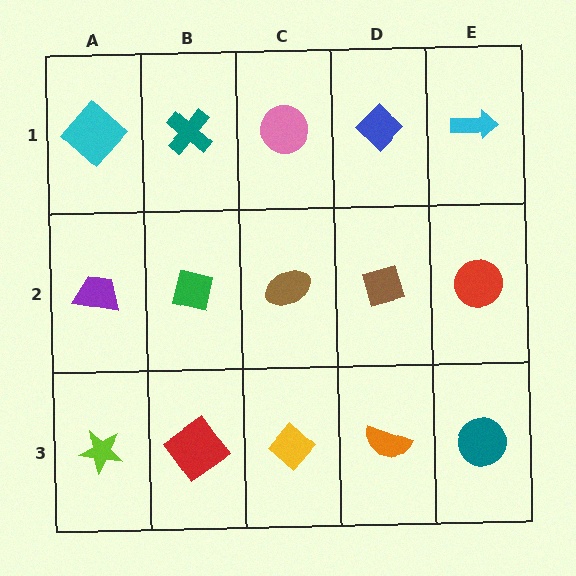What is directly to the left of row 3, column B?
A lime star.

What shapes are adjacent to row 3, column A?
A purple trapezoid (row 2, column A), a red diamond (row 3, column B).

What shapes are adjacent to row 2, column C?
A pink circle (row 1, column C), a yellow diamond (row 3, column C), a green square (row 2, column B), a brown diamond (row 2, column D).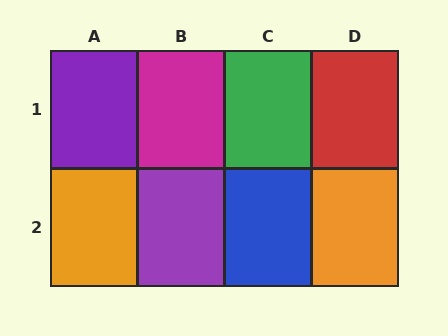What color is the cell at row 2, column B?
Purple.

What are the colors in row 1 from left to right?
Purple, magenta, green, red.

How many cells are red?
1 cell is red.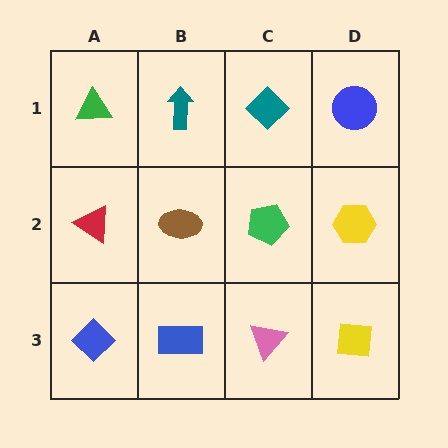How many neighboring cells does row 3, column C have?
3.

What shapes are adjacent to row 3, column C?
A green pentagon (row 2, column C), a blue rectangle (row 3, column B), a yellow square (row 3, column D).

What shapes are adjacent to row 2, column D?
A blue circle (row 1, column D), a yellow square (row 3, column D), a green pentagon (row 2, column C).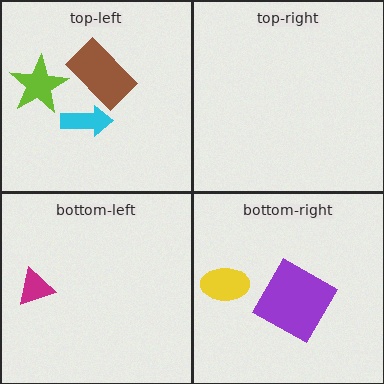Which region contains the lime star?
The top-left region.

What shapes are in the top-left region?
The brown rectangle, the lime star, the cyan arrow.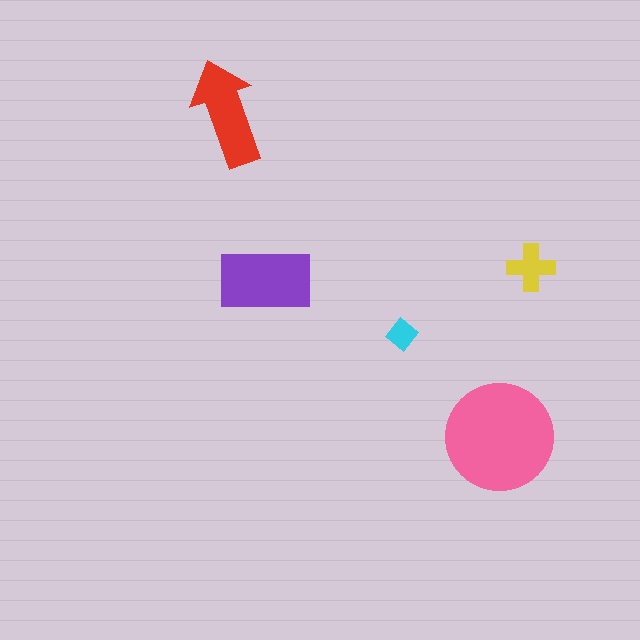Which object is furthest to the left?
The red arrow is leftmost.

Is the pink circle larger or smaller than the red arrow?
Larger.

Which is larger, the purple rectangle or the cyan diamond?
The purple rectangle.